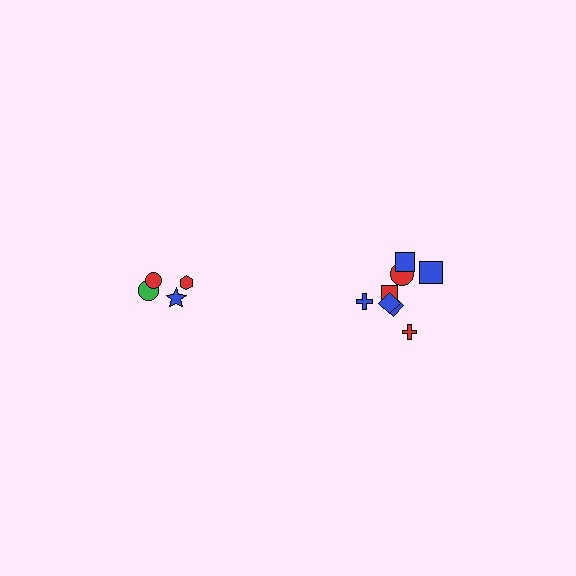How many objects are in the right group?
There are 8 objects.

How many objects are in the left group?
There are 4 objects.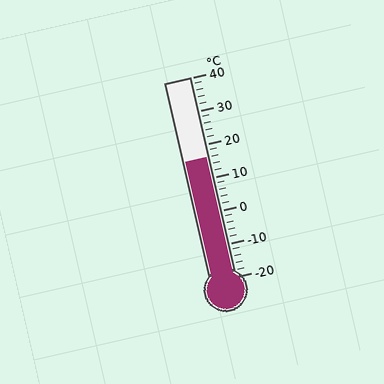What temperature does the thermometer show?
The thermometer shows approximately 16°C.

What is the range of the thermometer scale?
The thermometer scale ranges from -20°C to 40°C.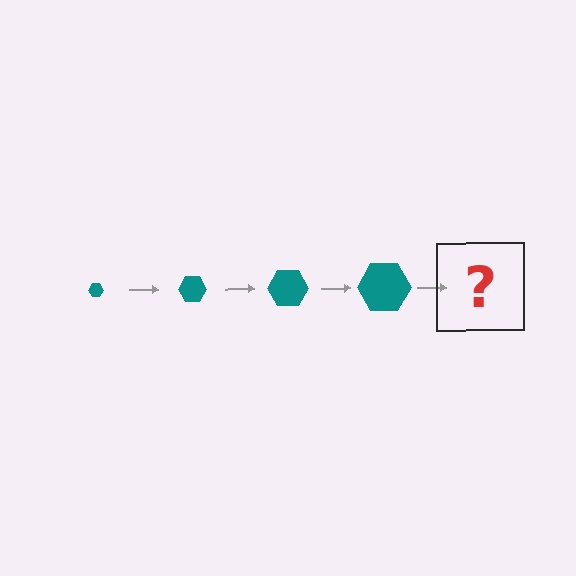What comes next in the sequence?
The next element should be a teal hexagon, larger than the previous one.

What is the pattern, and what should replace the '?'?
The pattern is that the hexagon gets progressively larger each step. The '?' should be a teal hexagon, larger than the previous one.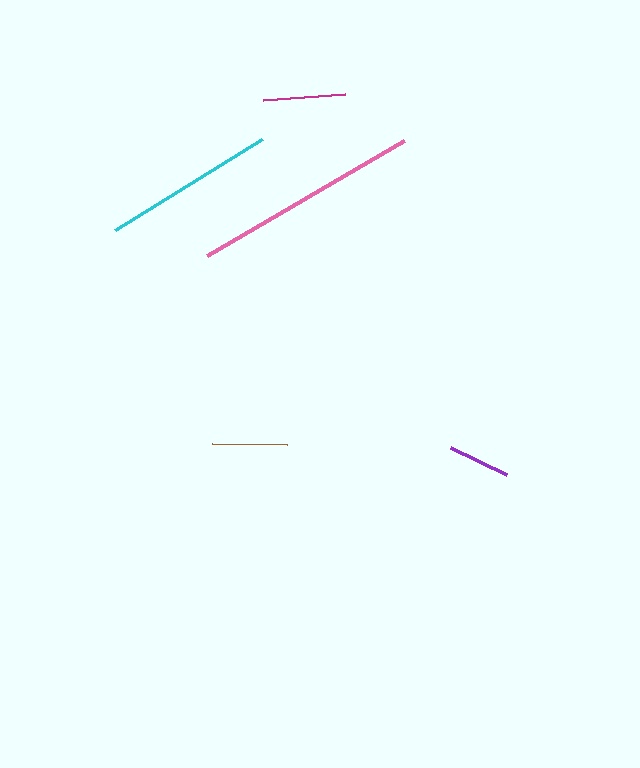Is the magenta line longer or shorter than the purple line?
The magenta line is longer than the purple line.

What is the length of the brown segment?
The brown segment is approximately 75 pixels long.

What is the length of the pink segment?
The pink segment is approximately 228 pixels long.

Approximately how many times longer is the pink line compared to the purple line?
The pink line is approximately 3.7 times the length of the purple line.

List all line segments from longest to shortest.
From longest to shortest: pink, cyan, magenta, brown, purple.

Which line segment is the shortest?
The purple line is the shortest at approximately 62 pixels.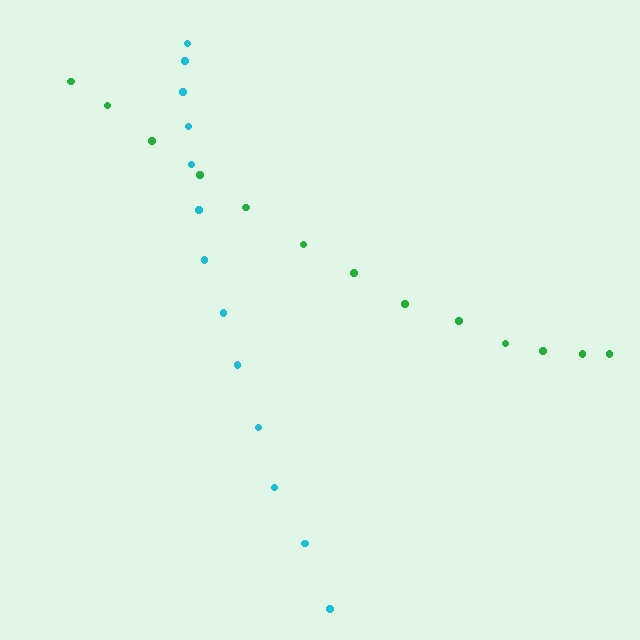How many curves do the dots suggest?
There are 2 distinct paths.